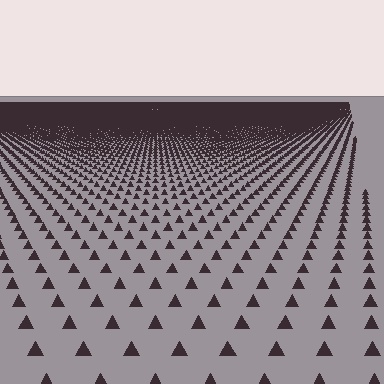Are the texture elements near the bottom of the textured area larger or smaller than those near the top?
Larger. Near the bottom, elements are closer to the viewer and appear at a bigger on-screen size.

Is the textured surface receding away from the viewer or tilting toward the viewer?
The surface is receding away from the viewer. Texture elements get smaller and denser toward the top.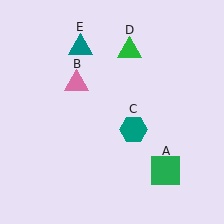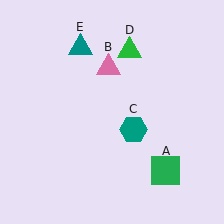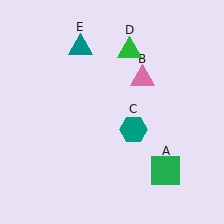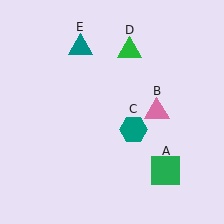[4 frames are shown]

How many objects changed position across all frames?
1 object changed position: pink triangle (object B).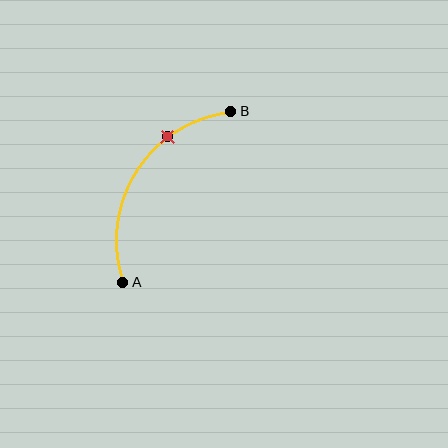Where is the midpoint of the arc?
The arc midpoint is the point on the curve farthest from the straight line joining A and B. It sits to the left of that line.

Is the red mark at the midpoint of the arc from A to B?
No. The red mark lies on the arc but is closer to endpoint B. The arc midpoint would be at the point on the curve equidistant along the arc from both A and B.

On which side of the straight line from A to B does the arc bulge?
The arc bulges to the left of the straight line connecting A and B.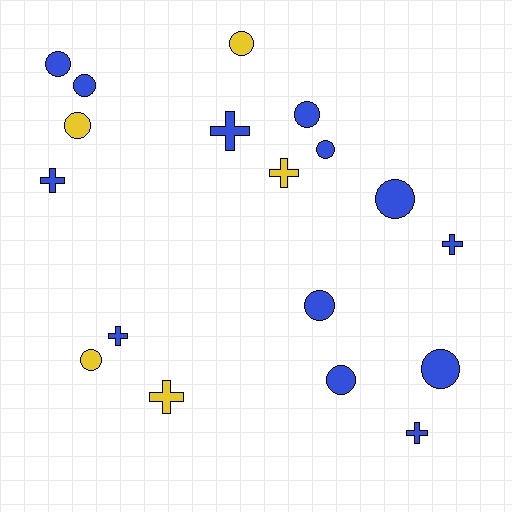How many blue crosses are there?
There are 5 blue crosses.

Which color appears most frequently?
Blue, with 13 objects.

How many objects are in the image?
There are 18 objects.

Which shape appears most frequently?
Circle, with 11 objects.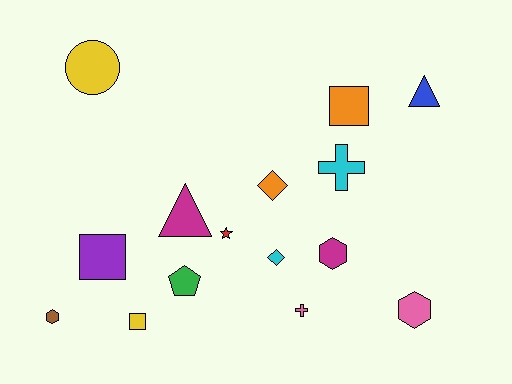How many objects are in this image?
There are 15 objects.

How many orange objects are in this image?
There are 2 orange objects.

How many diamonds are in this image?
There are 2 diamonds.